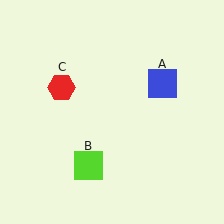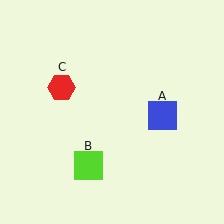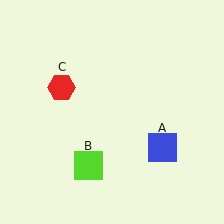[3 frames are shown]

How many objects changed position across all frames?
1 object changed position: blue square (object A).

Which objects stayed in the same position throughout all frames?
Lime square (object B) and red hexagon (object C) remained stationary.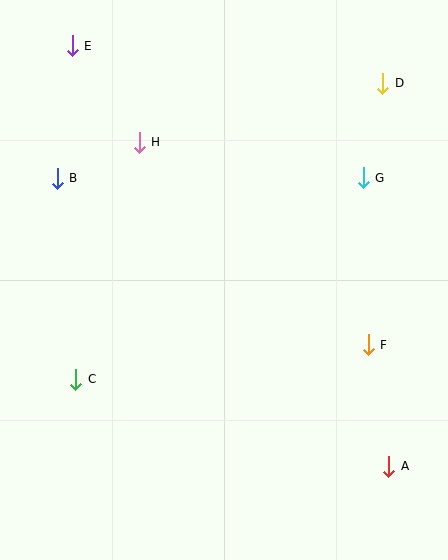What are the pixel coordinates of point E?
Point E is at (72, 46).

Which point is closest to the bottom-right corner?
Point A is closest to the bottom-right corner.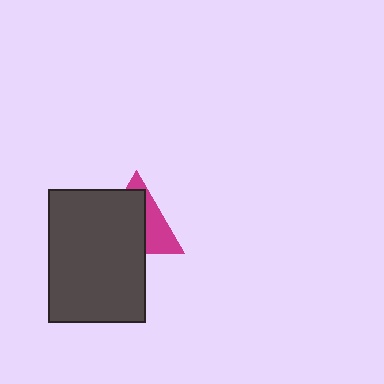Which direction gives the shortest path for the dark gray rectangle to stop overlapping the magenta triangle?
Moving toward the lower-left gives the shortest separation.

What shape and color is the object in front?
The object in front is a dark gray rectangle.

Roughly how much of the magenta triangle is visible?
A small part of it is visible (roughly 39%).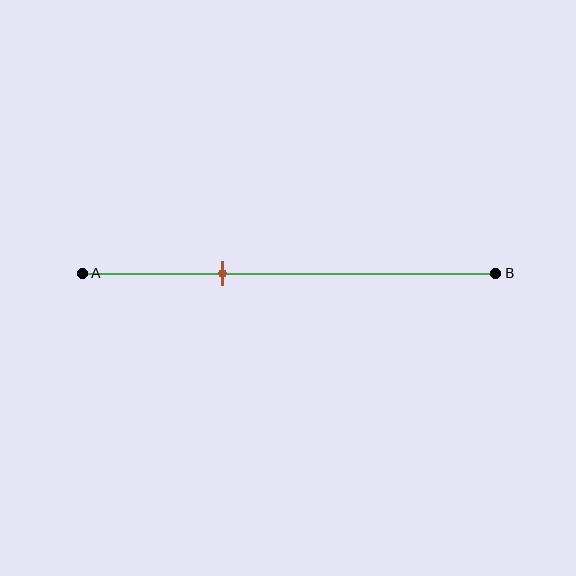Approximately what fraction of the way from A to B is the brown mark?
The brown mark is approximately 35% of the way from A to B.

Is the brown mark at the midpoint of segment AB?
No, the mark is at about 35% from A, not at the 50% midpoint.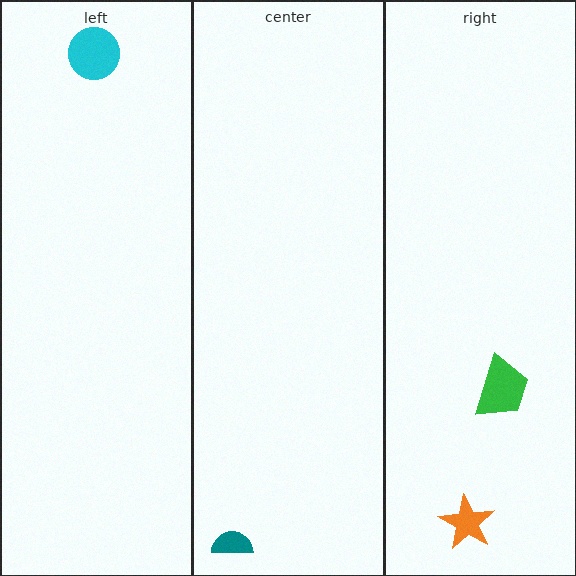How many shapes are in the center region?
1.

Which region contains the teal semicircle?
The center region.